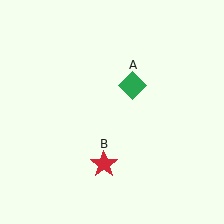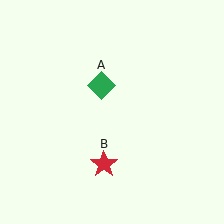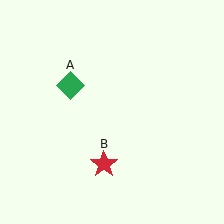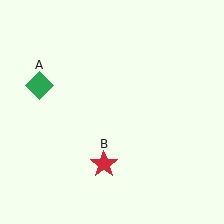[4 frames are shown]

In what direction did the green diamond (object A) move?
The green diamond (object A) moved left.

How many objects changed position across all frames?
1 object changed position: green diamond (object A).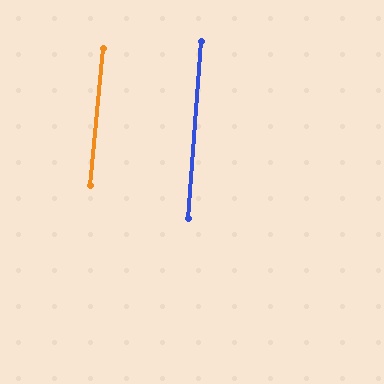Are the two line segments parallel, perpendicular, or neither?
Parallel — their directions differ by only 1.3°.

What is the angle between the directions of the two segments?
Approximately 1 degree.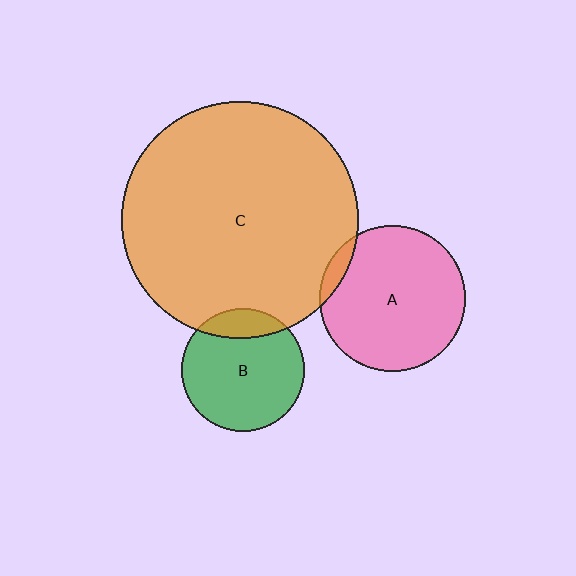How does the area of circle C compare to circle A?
Approximately 2.6 times.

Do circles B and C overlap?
Yes.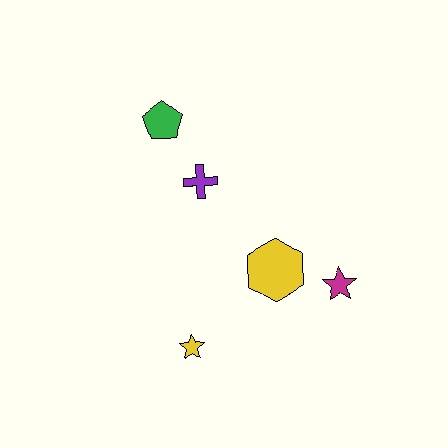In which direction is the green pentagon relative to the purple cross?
The green pentagon is above the purple cross.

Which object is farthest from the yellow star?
The green pentagon is farthest from the yellow star.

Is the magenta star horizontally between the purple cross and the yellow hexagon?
No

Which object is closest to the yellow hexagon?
The magenta star is closest to the yellow hexagon.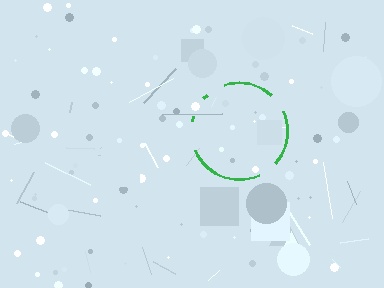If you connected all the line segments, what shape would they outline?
They would outline a circle.